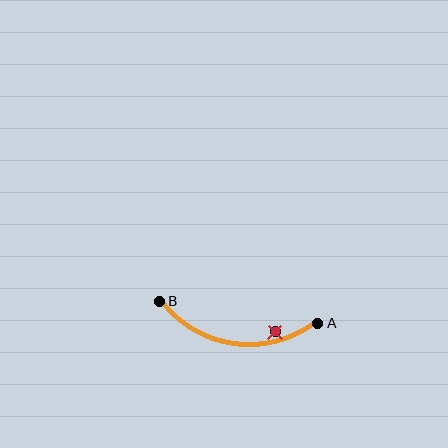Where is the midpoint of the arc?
The arc midpoint is the point on the curve farthest from the straight line joining A and B. It sits below that line.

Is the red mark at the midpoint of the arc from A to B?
No — the red mark does not lie on the arc at all. It sits slightly inside the curve.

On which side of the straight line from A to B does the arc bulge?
The arc bulges below the straight line connecting A and B.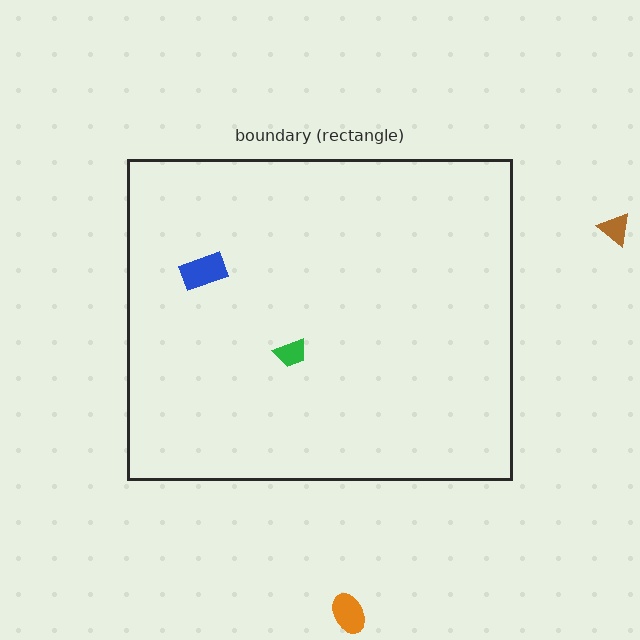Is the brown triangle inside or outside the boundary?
Outside.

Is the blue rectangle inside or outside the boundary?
Inside.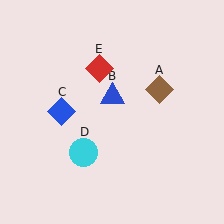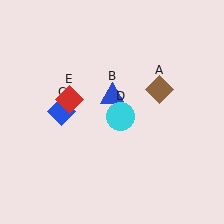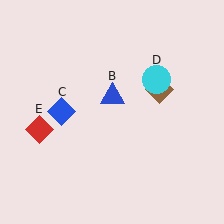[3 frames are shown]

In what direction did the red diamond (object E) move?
The red diamond (object E) moved down and to the left.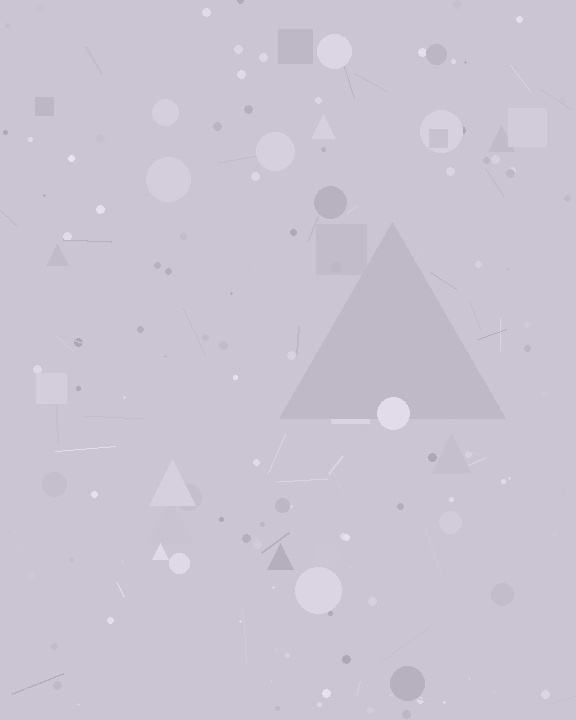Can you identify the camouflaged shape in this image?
The camouflaged shape is a triangle.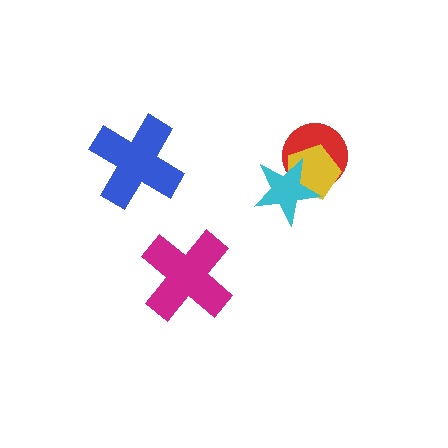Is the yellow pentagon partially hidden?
Yes, it is partially covered by another shape.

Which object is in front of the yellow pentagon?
The cyan star is in front of the yellow pentagon.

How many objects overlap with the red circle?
2 objects overlap with the red circle.